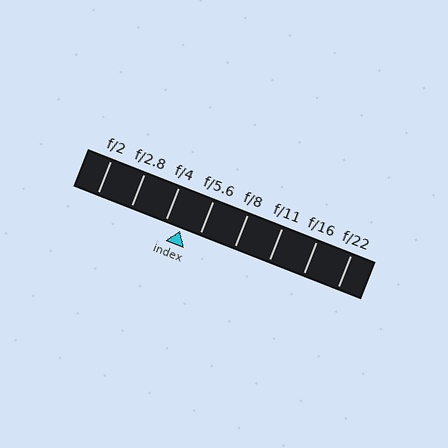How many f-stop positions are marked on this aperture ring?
There are 8 f-stop positions marked.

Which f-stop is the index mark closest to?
The index mark is closest to f/4.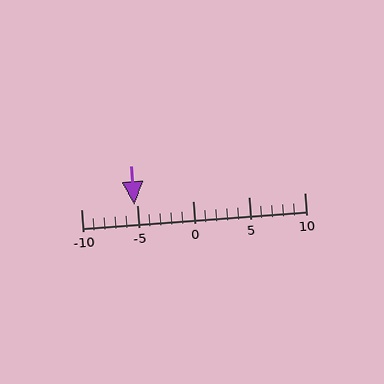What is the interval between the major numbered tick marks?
The major tick marks are spaced 5 units apart.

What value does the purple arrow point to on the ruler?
The purple arrow points to approximately -5.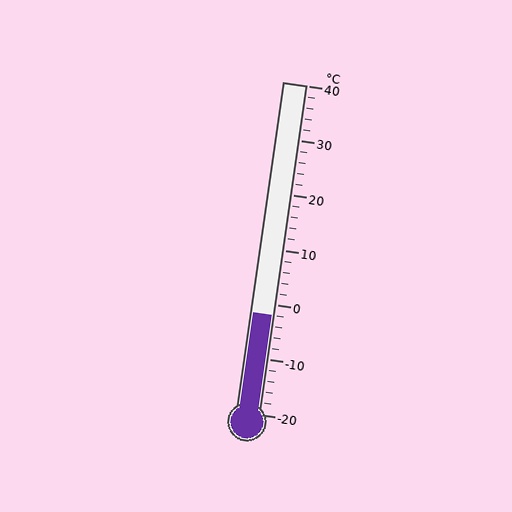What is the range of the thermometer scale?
The thermometer scale ranges from -20°C to 40°C.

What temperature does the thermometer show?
The thermometer shows approximately -2°C.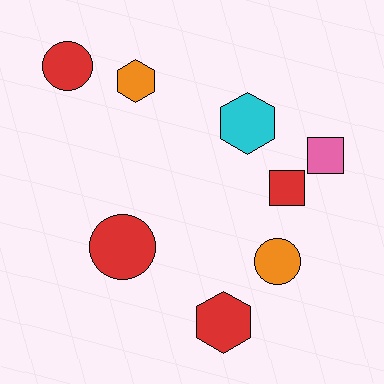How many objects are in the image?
There are 8 objects.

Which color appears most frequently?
Red, with 4 objects.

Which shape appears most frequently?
Circle, with 3 objects.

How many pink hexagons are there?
There are no pink hexagons.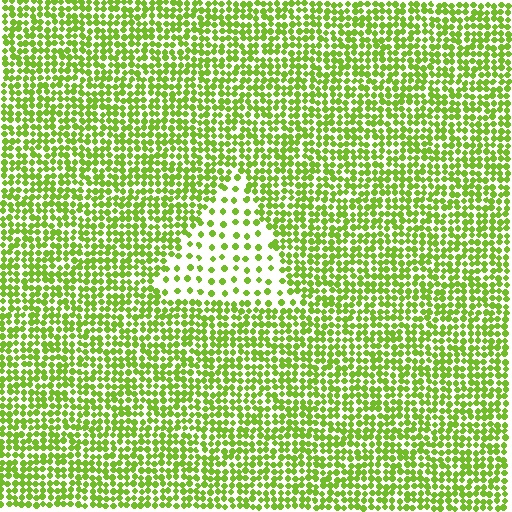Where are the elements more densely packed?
The elements are more densely packed outside the triangle boundary.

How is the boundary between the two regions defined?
The boundary is defined by a change in element density (approximately 2.7x ratio). All elements are the same color, size, and shape.